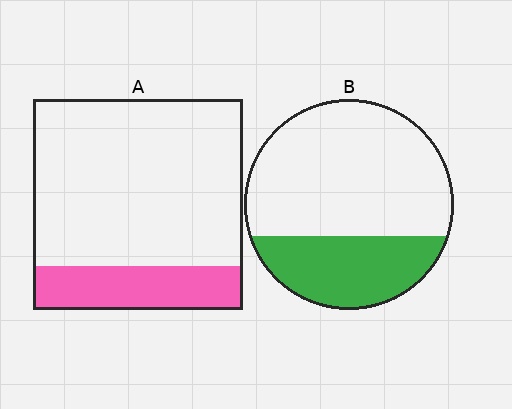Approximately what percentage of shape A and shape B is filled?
A is approximately 20% and B is approximately 30%.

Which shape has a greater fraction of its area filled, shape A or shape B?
Shape B.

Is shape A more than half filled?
No.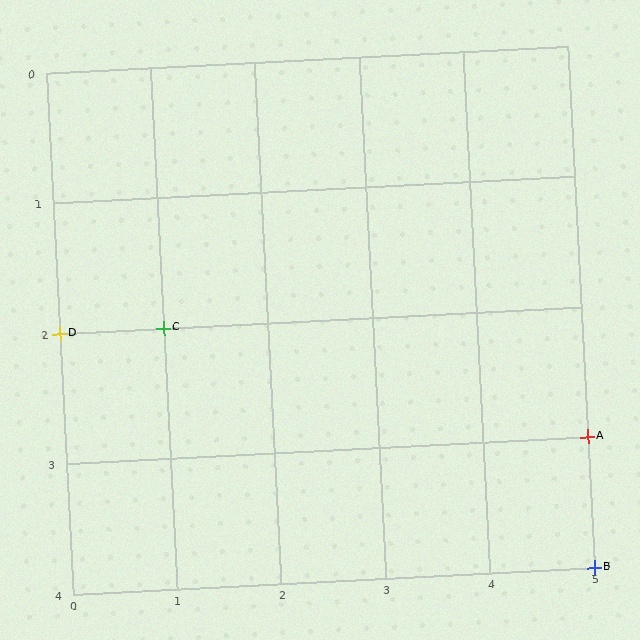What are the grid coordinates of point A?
Point A is at grid coordinates (5, 3).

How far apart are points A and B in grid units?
Points A and B are 1 row apart.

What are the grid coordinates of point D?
Point D is at grid coordinates (0, 2).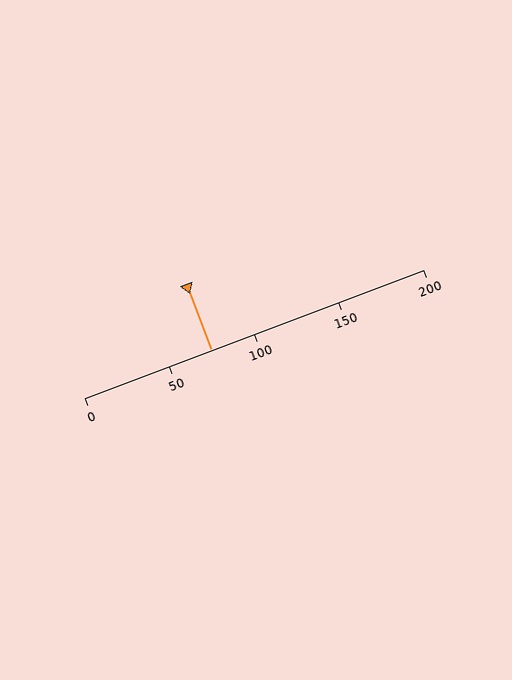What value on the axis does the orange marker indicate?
The marker indicates approximately 75.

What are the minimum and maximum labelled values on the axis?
The axis runs from 0 to 200.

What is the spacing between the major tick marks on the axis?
The major ticks are spaced 50 apart.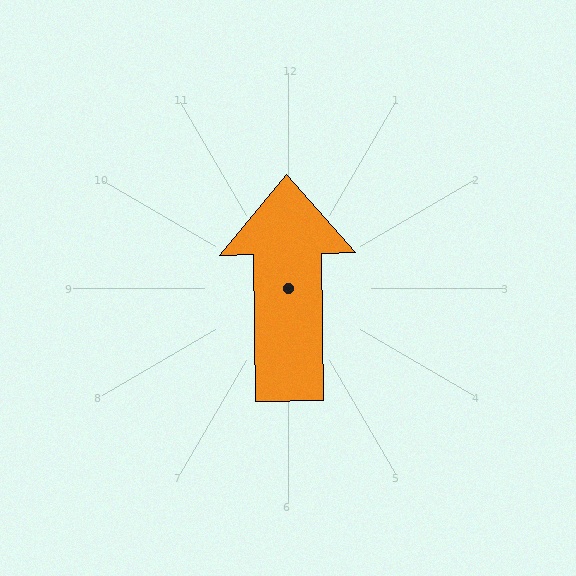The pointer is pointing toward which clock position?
Roughly 12 o'clock.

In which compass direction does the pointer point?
North.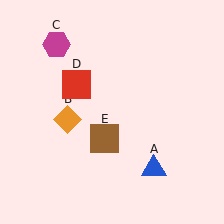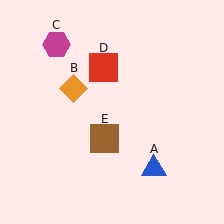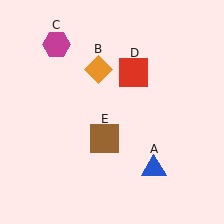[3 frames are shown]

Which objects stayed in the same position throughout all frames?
Blue triangle (object A) and magenta hexagon (object C) and brown square (object E) remained stationary.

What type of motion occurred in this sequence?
The orange diamond (object B), red square (object D) rotated clockwise around the center of the scene.